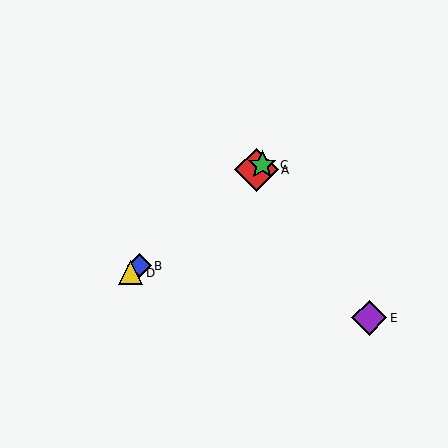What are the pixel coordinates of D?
Object D is at (131, 273).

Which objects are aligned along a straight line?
Objects A, B, C, D are aligned along a straight line.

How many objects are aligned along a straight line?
4 objects (A, B, C, D) are aligned along a straight line.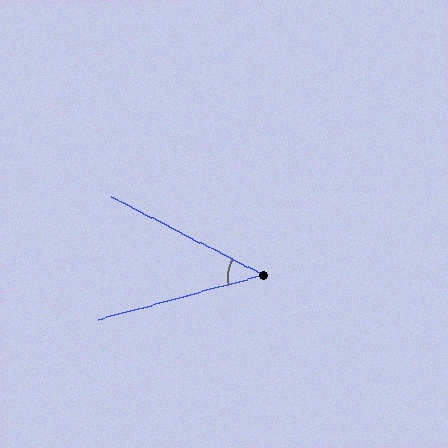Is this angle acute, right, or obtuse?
It is acute.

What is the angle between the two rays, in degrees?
Approximately 42 degrees.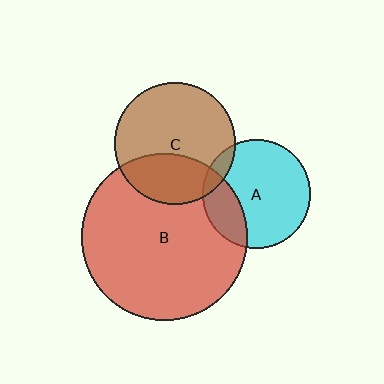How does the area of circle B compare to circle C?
Approximately 1.9 times.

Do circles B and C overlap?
Yes.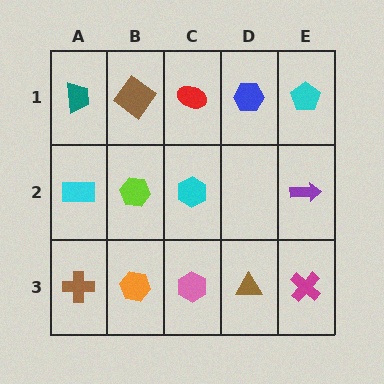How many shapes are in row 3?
5 shapes.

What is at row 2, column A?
A cyan rectangle.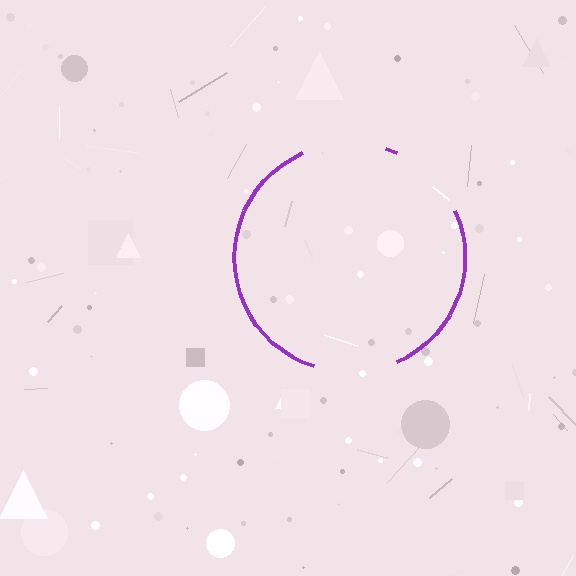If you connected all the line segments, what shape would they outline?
They would outline a circle.